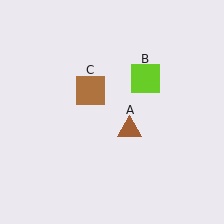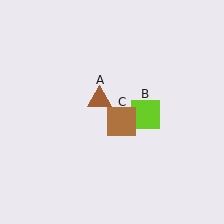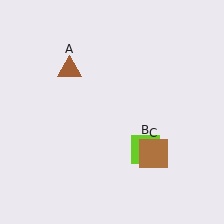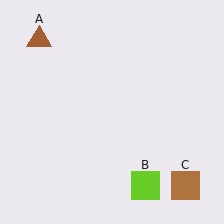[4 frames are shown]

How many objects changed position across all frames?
3 objects changed position: brown triangle (object A), lime square (object B), brown square (object C).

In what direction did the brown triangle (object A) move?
The brown triangle (object A) moved up and to the left.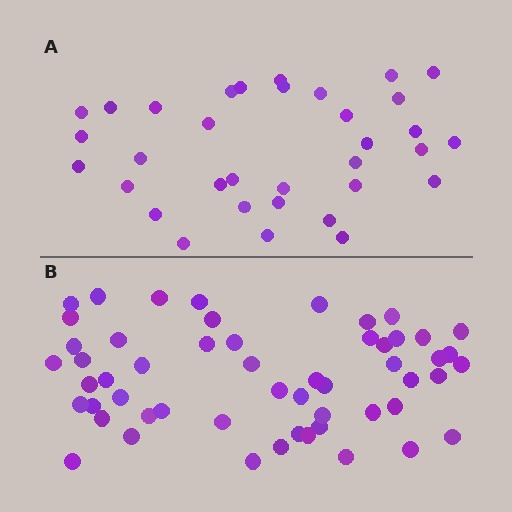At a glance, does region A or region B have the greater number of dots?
Region B (the bottom region) has more dots.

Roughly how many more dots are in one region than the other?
Region B has approximately 20 more dots than region A.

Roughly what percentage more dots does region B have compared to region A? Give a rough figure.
About 60% more.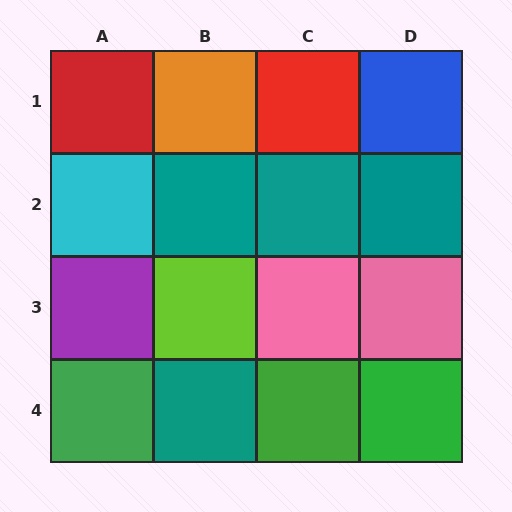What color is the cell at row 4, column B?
Teal.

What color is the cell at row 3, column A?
Purple.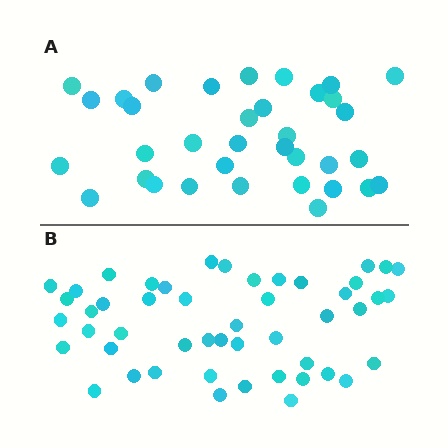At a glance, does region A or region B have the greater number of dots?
Region B (the bottom region) has more dots.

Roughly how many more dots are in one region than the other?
Region B has approximately 15 more dots than region A.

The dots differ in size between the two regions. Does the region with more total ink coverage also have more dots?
No. Region A has more total ink coverage because its dots are larger, but region B actually contains more individual dots. Total area can be misleading — the number of items is what matters here.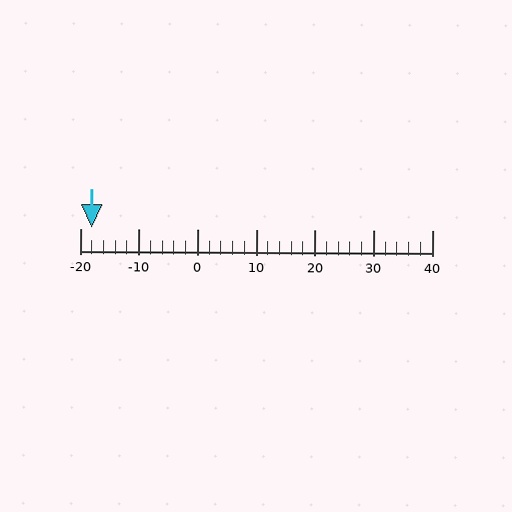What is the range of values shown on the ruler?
The ruler shows values from -20 to 40.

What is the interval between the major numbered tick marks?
The major tick marks are spaced 10 units apart.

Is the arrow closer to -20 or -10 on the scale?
The arrow is closer to -20.